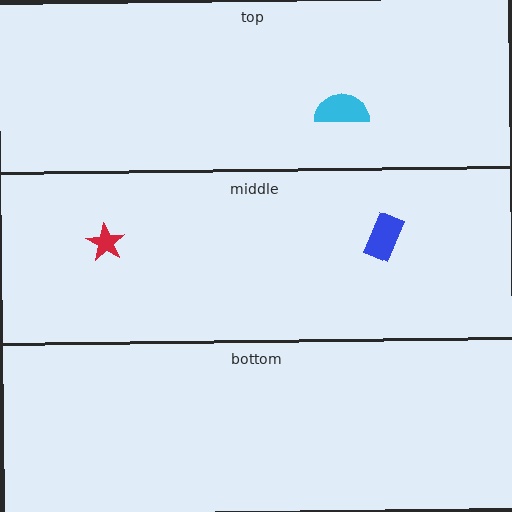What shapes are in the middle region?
The red star, the blue rectangle.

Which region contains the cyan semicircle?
The top region.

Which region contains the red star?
The middle region.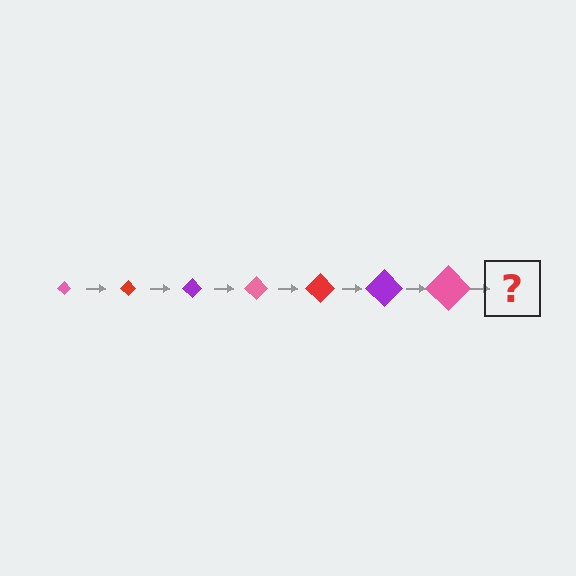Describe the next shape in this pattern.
It should be a red diamond, larger than the previous one.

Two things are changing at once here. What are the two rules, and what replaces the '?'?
The two rules are that the diamond grows larger each step and the color cycles through pink, red, and purple. The '?' should be a red diamond, larger than the previous one.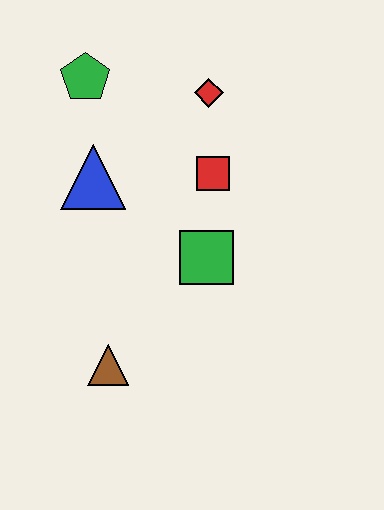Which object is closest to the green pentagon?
The blue triangle is closest to the green pentagon.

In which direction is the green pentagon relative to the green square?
The green pentagon is above the green square.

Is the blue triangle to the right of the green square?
No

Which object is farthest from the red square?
The brown triangle is farthest from the red square.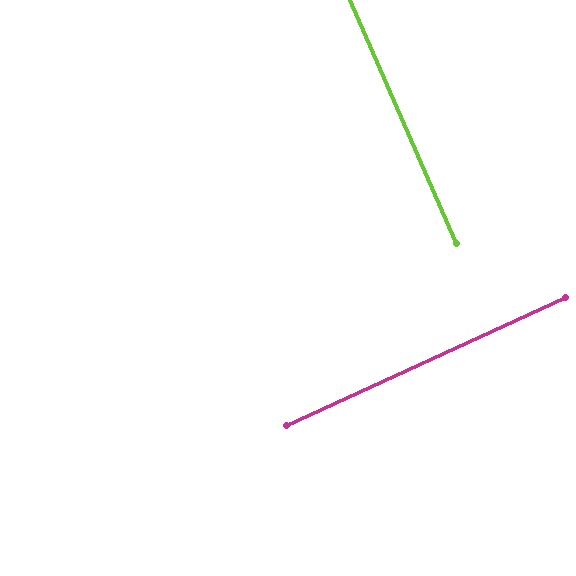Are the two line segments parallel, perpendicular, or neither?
Perpendicular — they meet at approximately 89°.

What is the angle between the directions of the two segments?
Approximately 89 degrees.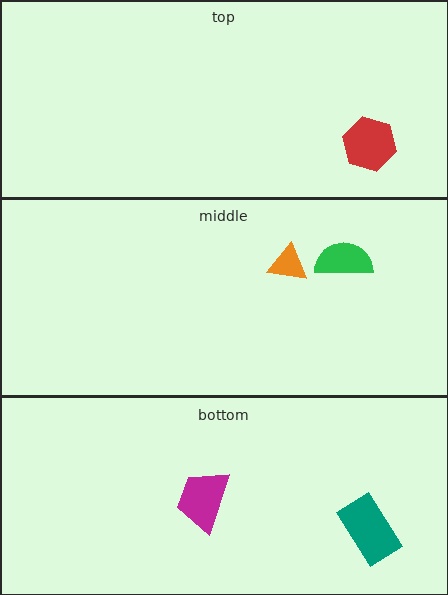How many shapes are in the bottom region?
2.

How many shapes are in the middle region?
2.